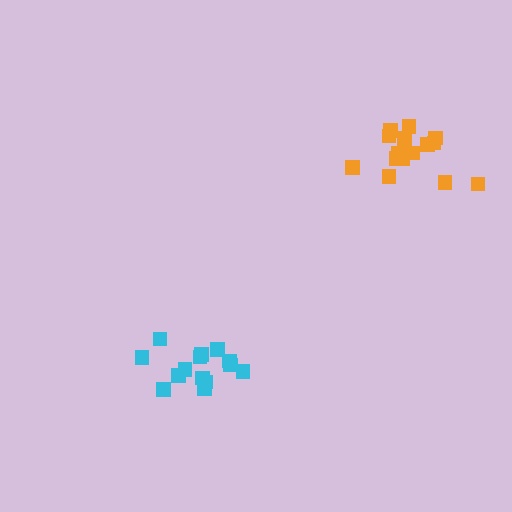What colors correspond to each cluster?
The clusters are colored: cyan, orange.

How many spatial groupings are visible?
There are 2 spatial groupings.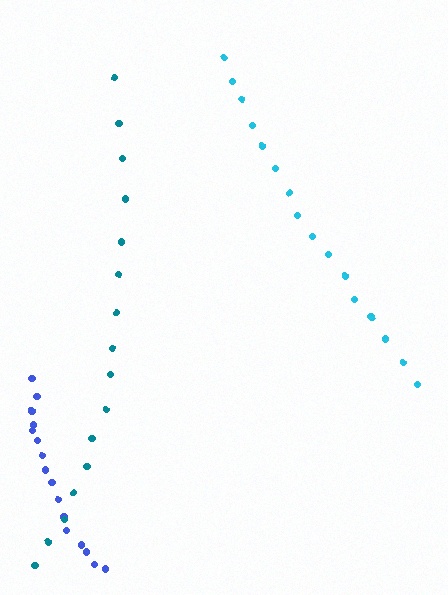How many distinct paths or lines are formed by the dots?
There are 3 distinct paths.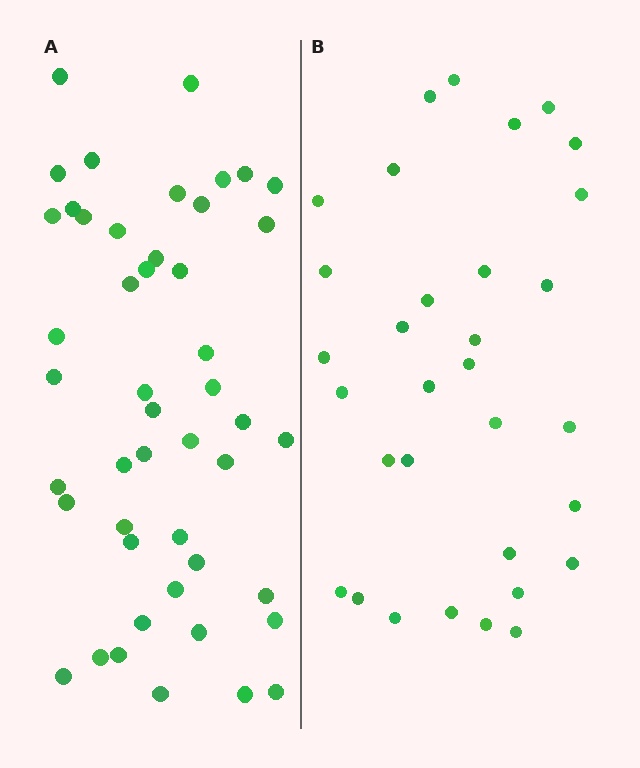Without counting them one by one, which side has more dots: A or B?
Region A (the left region) has more dots.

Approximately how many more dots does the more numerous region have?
Region A has approximately 15 more dots than region B.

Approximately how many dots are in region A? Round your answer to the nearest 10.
About 50 dots. (The exact count is 47, which rounds to 50.)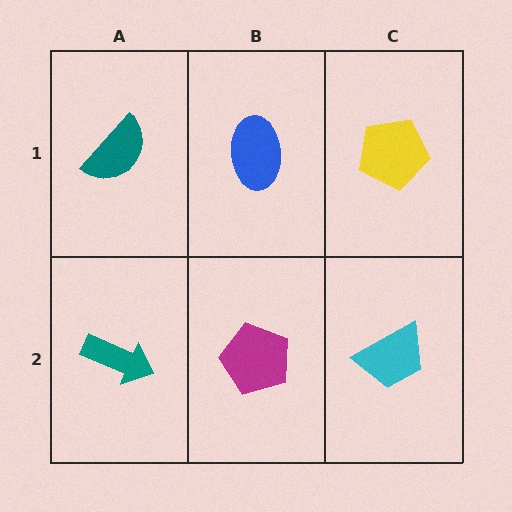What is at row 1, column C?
A yellow pentagon.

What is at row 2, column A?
A teal arrow.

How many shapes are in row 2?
3 shapes.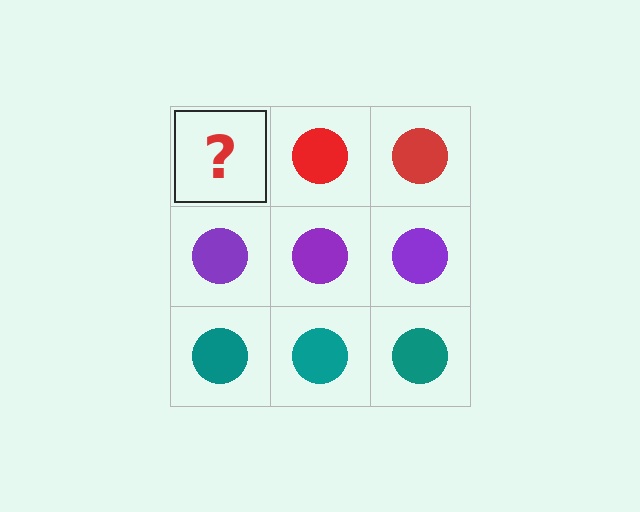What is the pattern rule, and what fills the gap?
The rule is that each row has a consistent color. The gap should be filled with a red circle.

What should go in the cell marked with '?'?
The missing cell should contain a red circle.